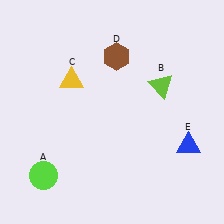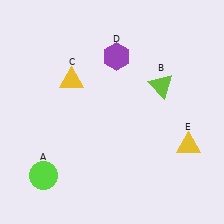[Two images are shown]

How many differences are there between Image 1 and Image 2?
There are 2 differences between the two images.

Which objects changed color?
D changed from brown to purple. E changed from blue to yellow.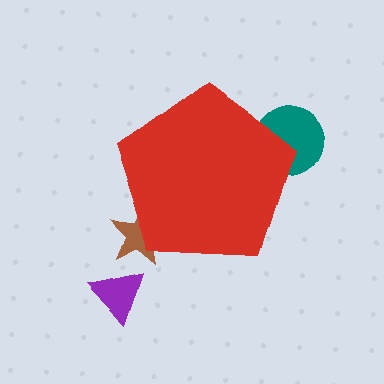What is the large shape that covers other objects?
A red pentagon.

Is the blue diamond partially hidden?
Yes, the blue diamond is partially hidden behind the red pentagon.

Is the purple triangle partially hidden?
No, the purple triangle is fully visible.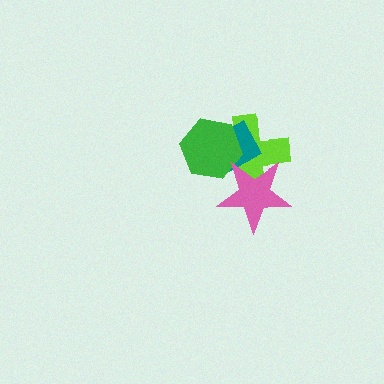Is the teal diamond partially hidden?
Yes, it is partially covered by another shape.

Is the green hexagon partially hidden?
Yes, it is partially covered by another shape.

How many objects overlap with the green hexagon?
3 objects overlap with the green hexagon.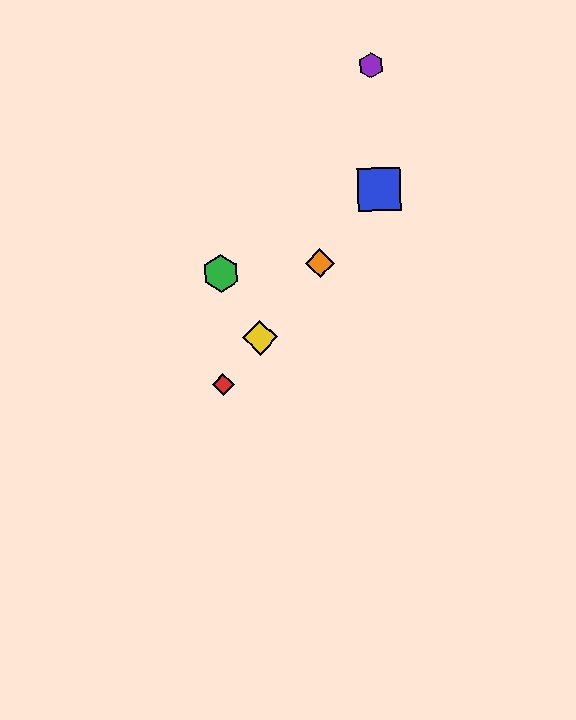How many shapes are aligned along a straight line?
4 shapes (the red diamond, the blue square, the yellow diamond, the orange diamond) are aligned along a straight line.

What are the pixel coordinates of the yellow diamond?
The yellow diamond is at (260, 338).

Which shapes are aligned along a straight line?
The red diamond, the blue square, the yellow diamond, the orange diamond are aligned along a straight line.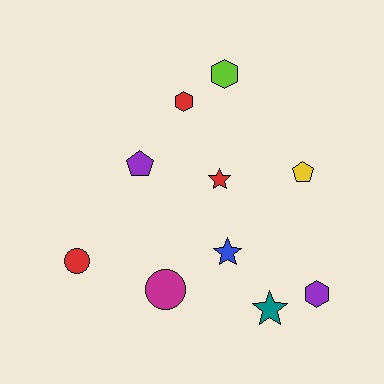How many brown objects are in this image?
There are no brown objects.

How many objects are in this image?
There are 10 objects.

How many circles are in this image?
There are 2 circles.